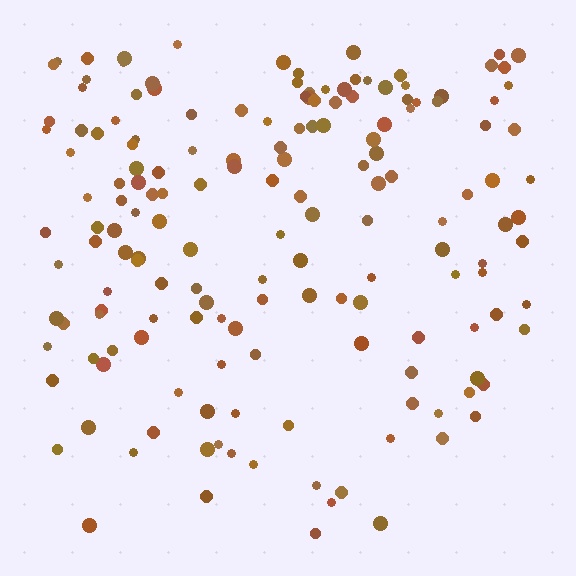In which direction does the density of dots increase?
From bottom to top, with the top side densest.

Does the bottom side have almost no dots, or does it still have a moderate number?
Still a moderate number, just noticeably fewer than the top.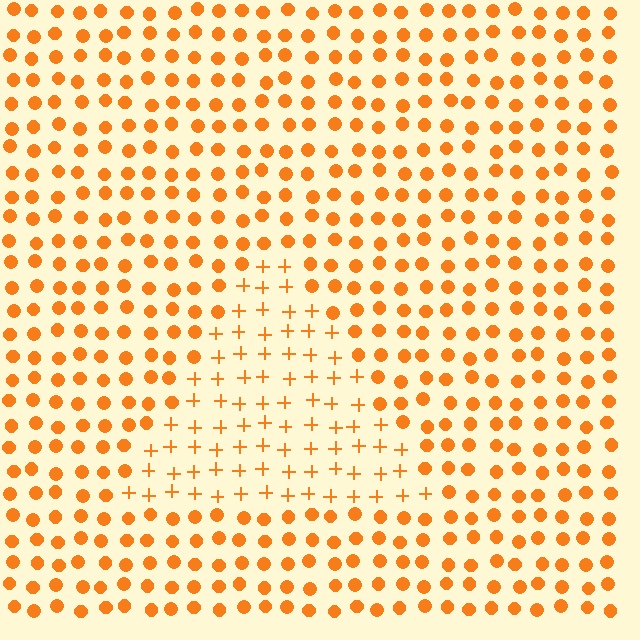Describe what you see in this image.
The image is filled with small orange elements arranged in a uniform grid. A triangle-shaped region contains plus signs, while the surrounding area contains circles. The boundary is defined purely by the change in element shape.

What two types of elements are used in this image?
The image uses plus signs inside the triangle region and circles outside it.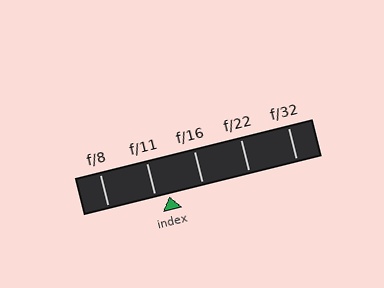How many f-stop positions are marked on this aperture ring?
There are 5 f-stop positions marked.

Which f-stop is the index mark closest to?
The index mark is closest to f/11.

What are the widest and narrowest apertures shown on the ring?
The widest aperture shown is f/8 and the narrowest is f/32.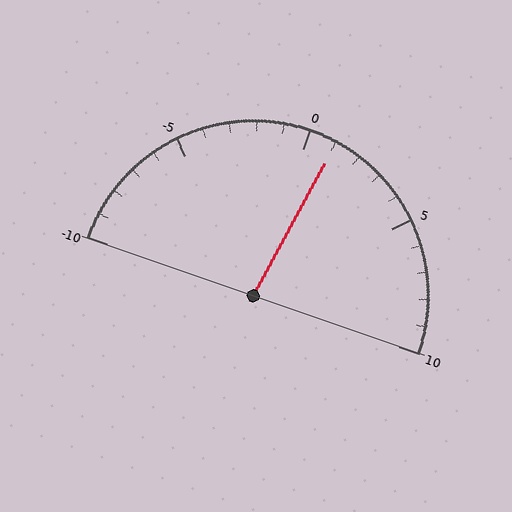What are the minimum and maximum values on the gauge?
The gauge ranges from -10 to 10.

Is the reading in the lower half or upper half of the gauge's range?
The reading is in the upper half of the range (-10 to 10).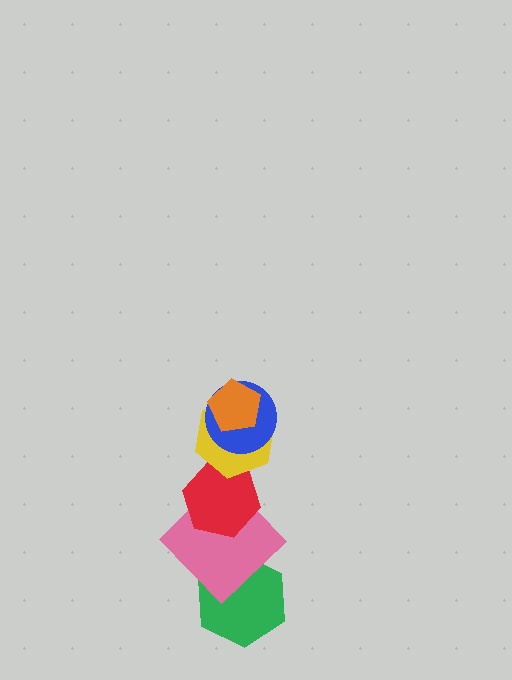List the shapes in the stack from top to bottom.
From top to bottom: the orange pentagon, the blue circle, the yellow hexagon, the red hexagon, the pink diamond, the green hexagon.